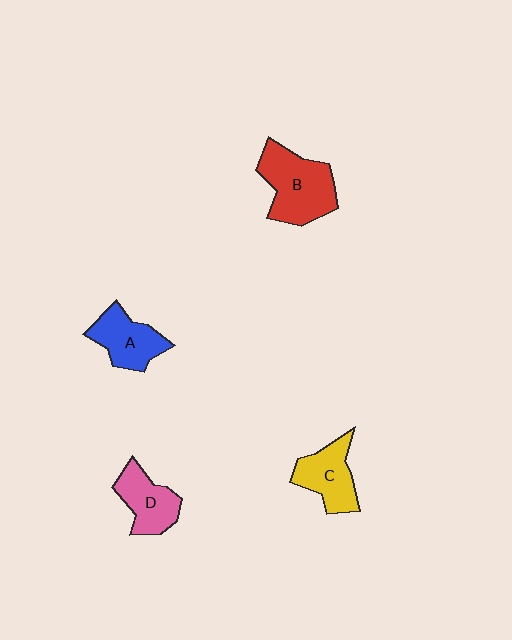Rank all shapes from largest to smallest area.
From largest to smallest: B (red), C (yellow), A (blue), D (pink).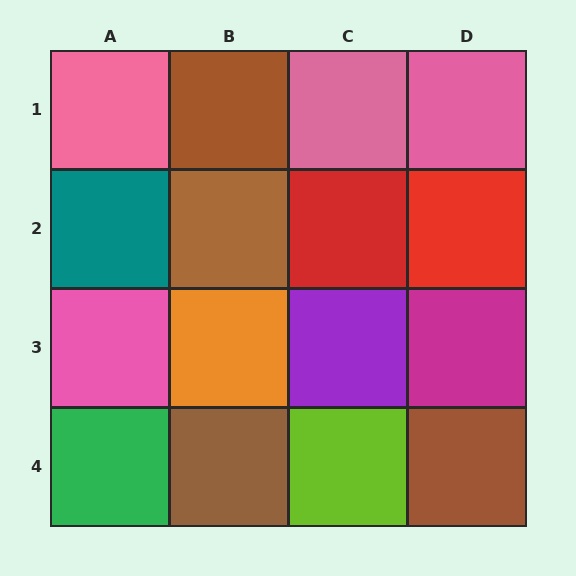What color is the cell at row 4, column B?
Brown.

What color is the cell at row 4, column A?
Green.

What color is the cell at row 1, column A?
Pink.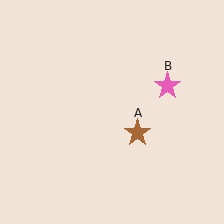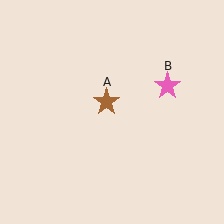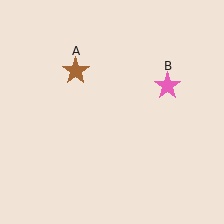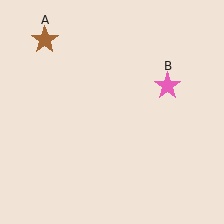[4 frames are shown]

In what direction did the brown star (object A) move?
The brown star (object A) moved up and to the left.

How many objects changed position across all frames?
1 object changed position: brown star (object A).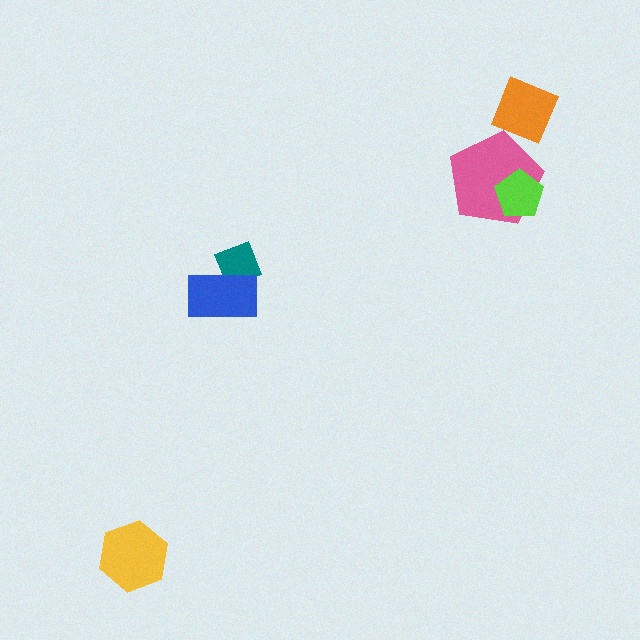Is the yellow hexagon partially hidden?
No, no other shape covers it.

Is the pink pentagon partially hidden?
Yes, it is partially covered by another shape.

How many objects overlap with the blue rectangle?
1 object overlaps with the blue rectangle.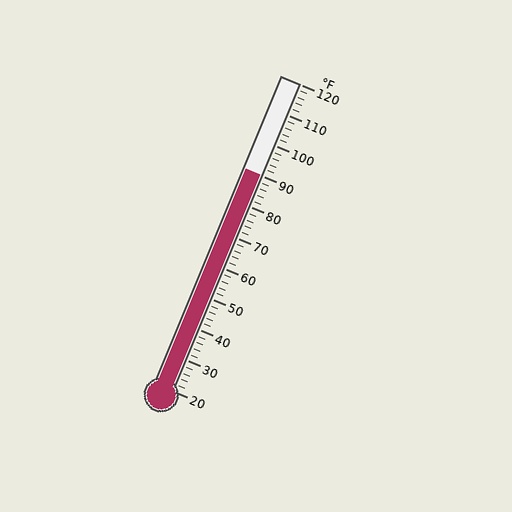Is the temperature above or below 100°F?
The temperature is below 100°F.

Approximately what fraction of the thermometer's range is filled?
The thermometer is filled to approximately 70% of its range.